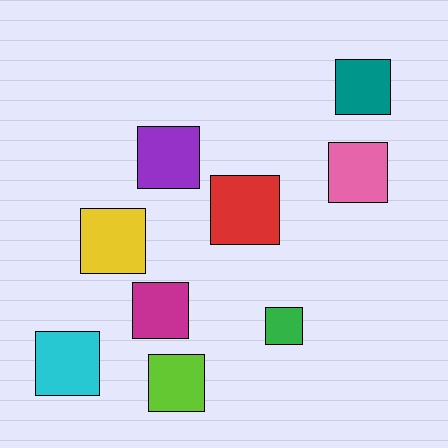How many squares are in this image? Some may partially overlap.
There are 9 squares.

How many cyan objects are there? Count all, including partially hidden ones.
There is 1 cyan object.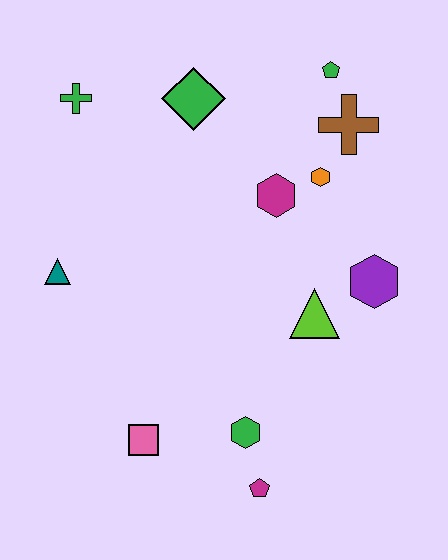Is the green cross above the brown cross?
Yes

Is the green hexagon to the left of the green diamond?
No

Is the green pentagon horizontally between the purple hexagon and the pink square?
Yes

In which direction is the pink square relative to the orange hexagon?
The pink square is below the orange hexagon.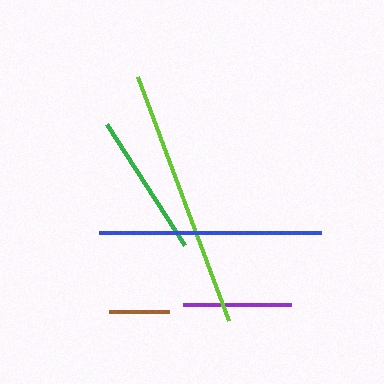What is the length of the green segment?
The green segment is approximately 144 pixels long.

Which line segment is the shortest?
The brown line is the shortest at approximately 60 pixels.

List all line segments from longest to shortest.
From longest to shortest: lime, blue, green, purple, brown.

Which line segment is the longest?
The lime line is the longest at approximately 260 pixels.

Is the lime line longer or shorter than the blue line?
The lime line is longer than the blue line.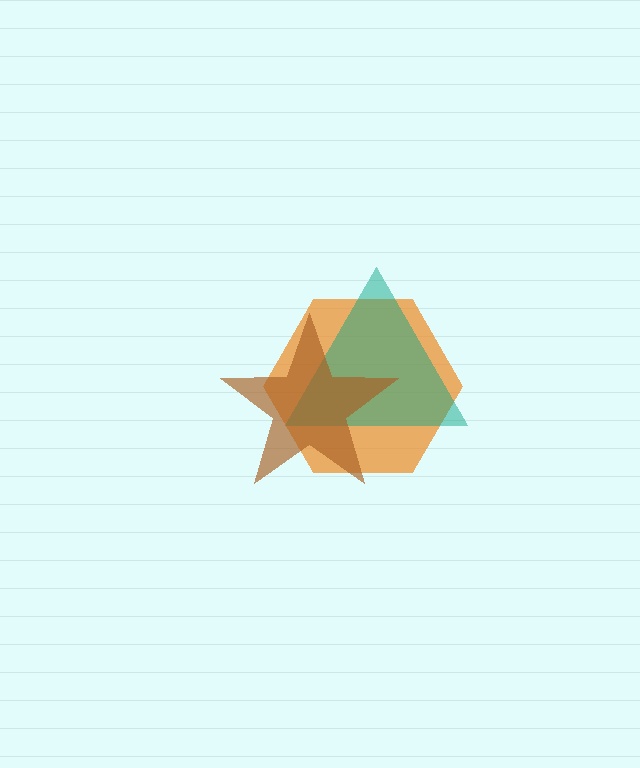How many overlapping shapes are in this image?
There are 3 overlapping shapes in the image.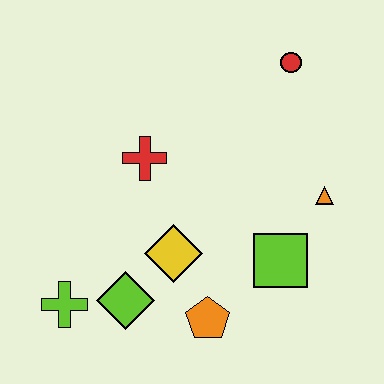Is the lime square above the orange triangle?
No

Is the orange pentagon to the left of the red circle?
Yes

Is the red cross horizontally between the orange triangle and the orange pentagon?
No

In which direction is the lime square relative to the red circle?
The lime square is below the red circle.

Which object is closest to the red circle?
The orange triangle is closest to the red circle.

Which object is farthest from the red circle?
The lime cross is farthest from the red circle.